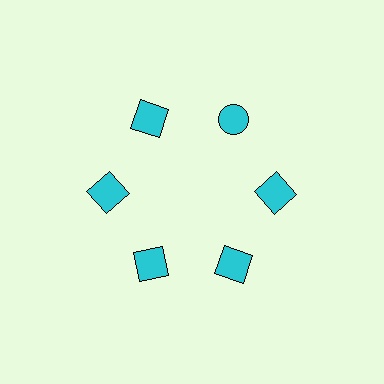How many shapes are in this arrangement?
There are 6 shapes arranged in a ring pattern.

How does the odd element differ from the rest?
It has a different shape: circle instead of square.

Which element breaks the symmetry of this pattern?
The cyan circle at roughly the 1 o'clock position breaks the symmetry. All other shapes are cyan squares.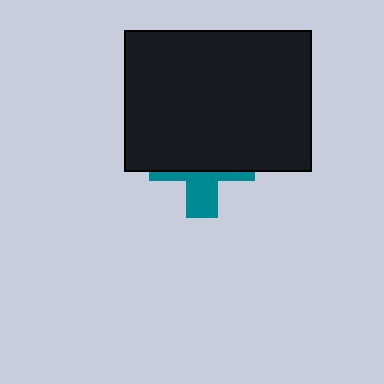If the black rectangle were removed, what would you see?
You would see the complete teal cross.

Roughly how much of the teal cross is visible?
A small part of it is visible (roughly 38%).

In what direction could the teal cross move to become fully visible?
The teal cross could move down. That would shift it out from behind the black rectangle entirely.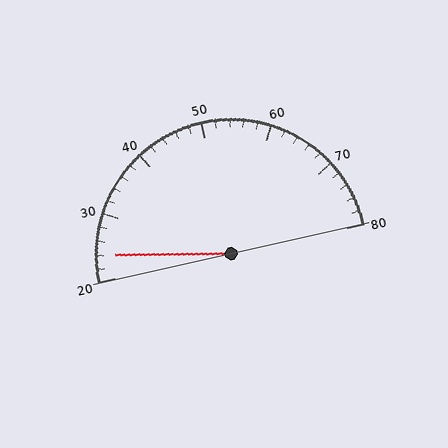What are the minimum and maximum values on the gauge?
The gauge ranges from 20 to 80.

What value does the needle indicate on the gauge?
The needle indicates approximately 24.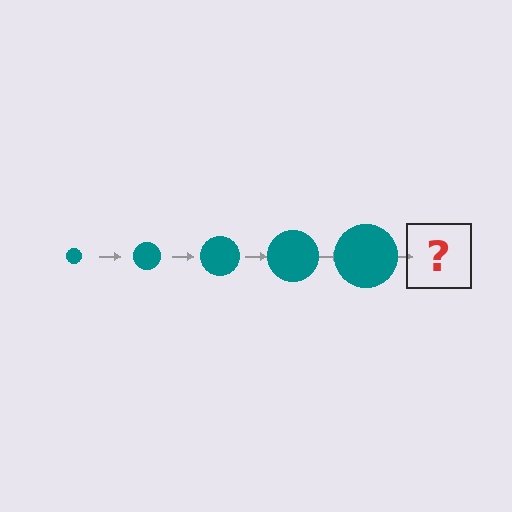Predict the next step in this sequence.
The next step is a teal circle, larger than the previous one.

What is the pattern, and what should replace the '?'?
The pattern is that the circle gets progressively larger each step. The '?' should be a teal circle, larger than the previous one.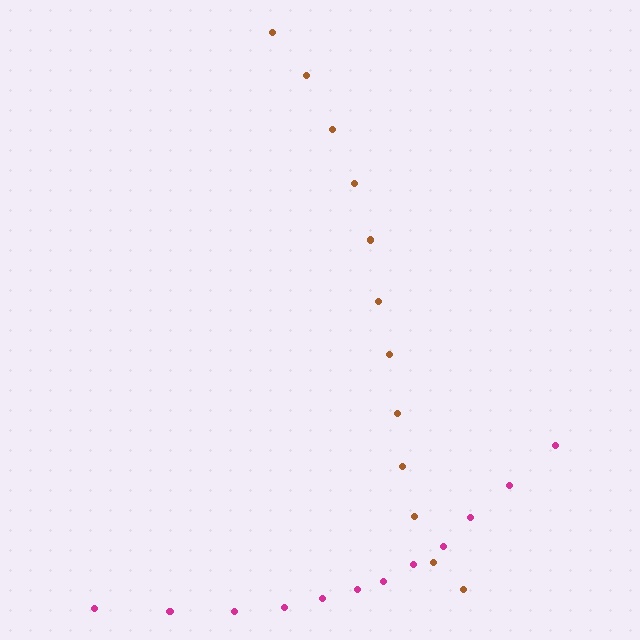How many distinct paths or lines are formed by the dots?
There are 2 distinct paths.